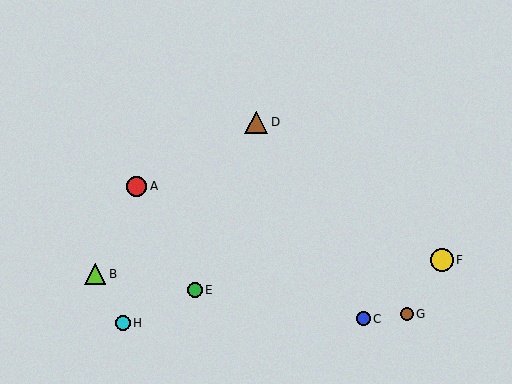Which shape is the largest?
The brown triangle (labeled D) is the largest.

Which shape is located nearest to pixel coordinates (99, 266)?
The lime triangle (labeled B) at (95, 274) is nearest to that location.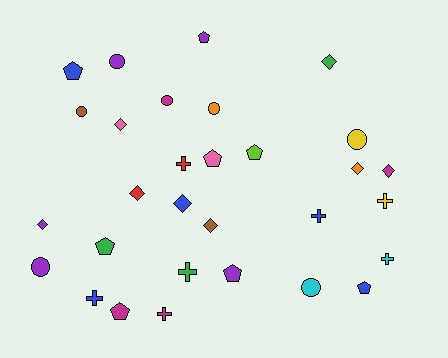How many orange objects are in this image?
There are 2 orange objects.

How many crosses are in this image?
There are 7 crosses.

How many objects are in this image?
There are 30 objects.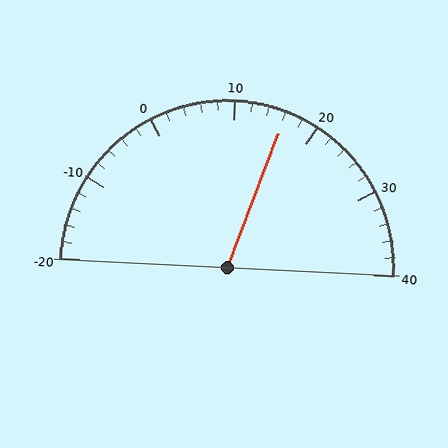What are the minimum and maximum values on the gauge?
The gauge ranges from -20 to 40.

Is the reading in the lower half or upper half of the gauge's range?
The reading is in the upper half of the range (-20 to 40).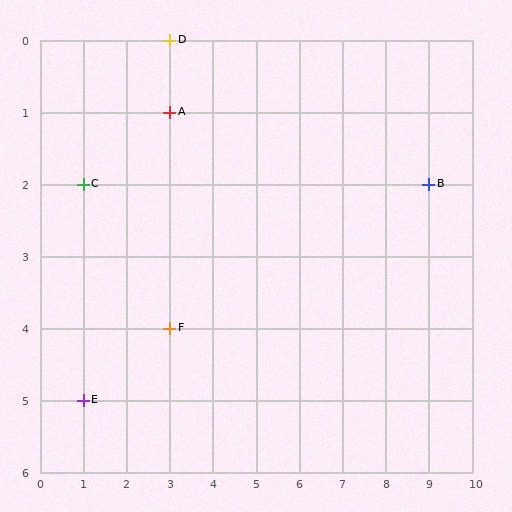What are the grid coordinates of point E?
Point E is at grid coordinates (1, 5).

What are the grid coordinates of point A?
Point A is at grid coordinates (3, 1).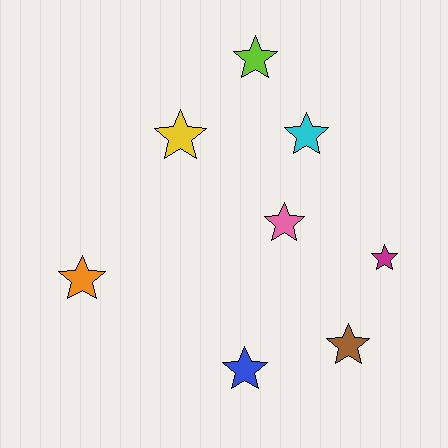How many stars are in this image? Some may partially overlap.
There are 8 stars.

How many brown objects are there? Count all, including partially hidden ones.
There is 1 brown object.